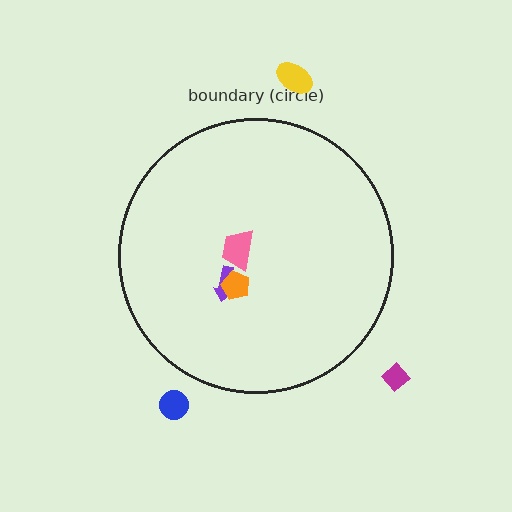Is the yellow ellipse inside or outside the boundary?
Outside.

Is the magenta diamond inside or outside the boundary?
Outside.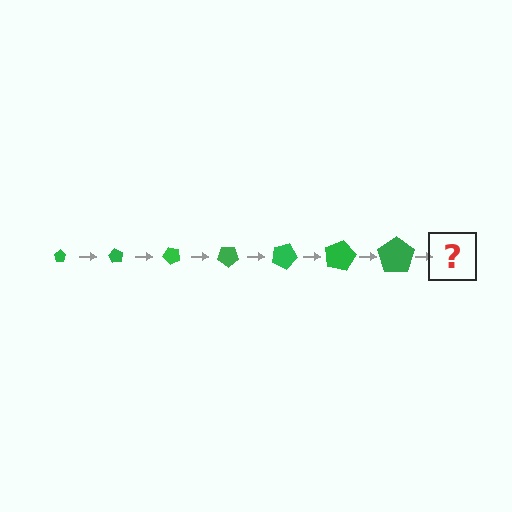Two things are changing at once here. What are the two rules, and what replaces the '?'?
The two rules are that the pentagon grows larger each step and it rotates 60 degrees each step. The '?' should be a pentagon, larger than the previous one and rotated 420 degrees from the start.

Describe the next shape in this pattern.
It should be a pentagon, larger than the previous one and rotated 420 degrees from the start.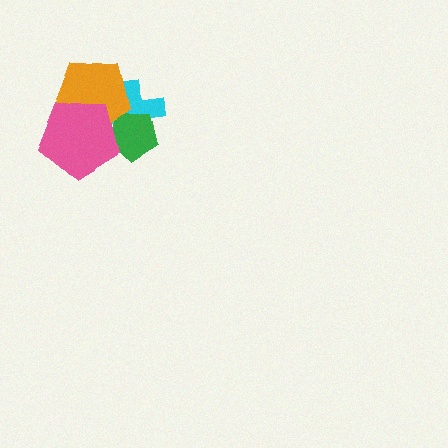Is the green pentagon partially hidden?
Yes, it is partially covered by another shape.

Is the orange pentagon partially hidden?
Yes, it is partially covered by another shape.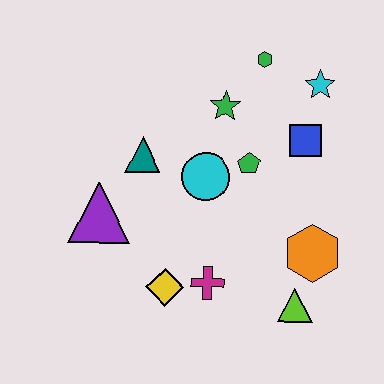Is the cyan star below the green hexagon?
Yes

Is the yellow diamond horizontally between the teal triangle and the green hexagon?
Yes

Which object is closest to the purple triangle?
The teal triangle is closest to the purple triangle.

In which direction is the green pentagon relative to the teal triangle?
The green pentagon is to the right of the teal triangle.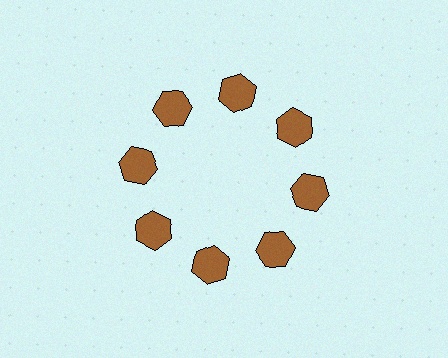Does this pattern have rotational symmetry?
Yes, this pattern has 8-fold rotational symmetry. It looks the same after rotating 45 degrees around the center.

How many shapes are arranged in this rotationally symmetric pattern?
There are 8 shapes, arranged in 8 groups of 1.